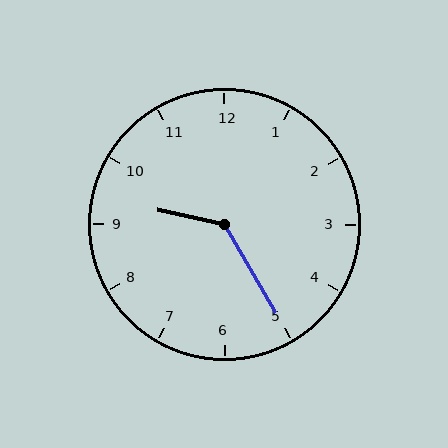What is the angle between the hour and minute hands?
Approximately 132 degrees.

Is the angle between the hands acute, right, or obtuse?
It is obtuse.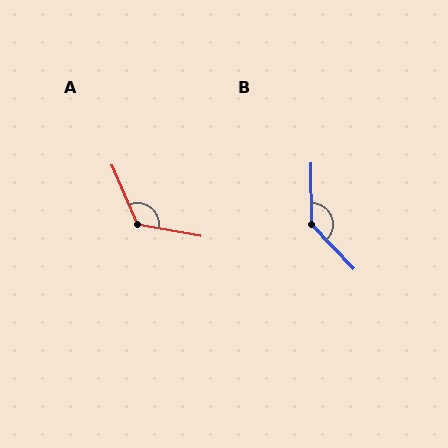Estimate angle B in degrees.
Approximately 137 degrees.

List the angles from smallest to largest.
A (123°), B (137°).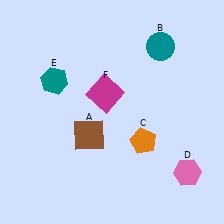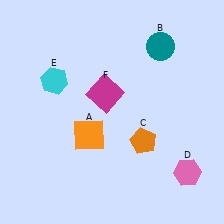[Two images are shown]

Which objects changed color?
A changed from brown to orange. E changed from teal to cyan.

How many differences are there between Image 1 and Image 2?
There are 2 differences between the two images.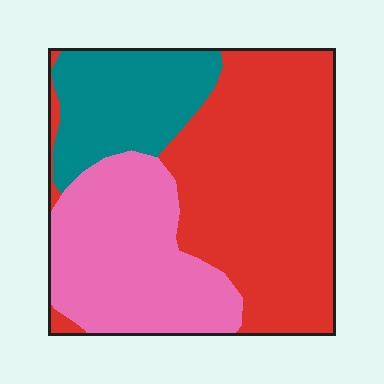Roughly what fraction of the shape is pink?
Pink takes up about one third (1/3) of the shape.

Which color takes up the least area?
Teal, at roughly 20%.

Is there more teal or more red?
Red.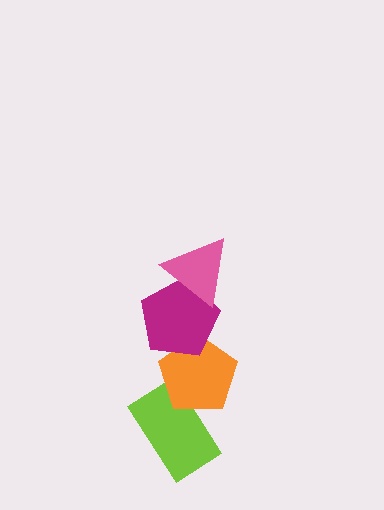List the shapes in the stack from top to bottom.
From top to bottom: the pink triangle, the magenta pentagon, the orange pentagon, the lime rectangle.